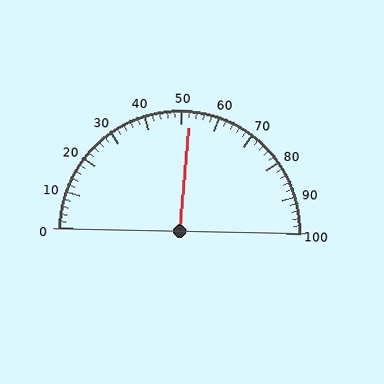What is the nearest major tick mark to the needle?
The nearest major tick mark is 50.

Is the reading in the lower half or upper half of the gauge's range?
The reading is in the upper half of the range (0 to 100).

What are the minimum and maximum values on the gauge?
The gauge ranges from 0 to 100.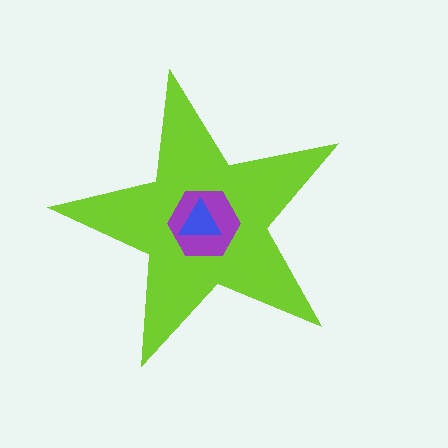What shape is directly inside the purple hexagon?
The blue triangle.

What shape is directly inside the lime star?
The purple hexagon.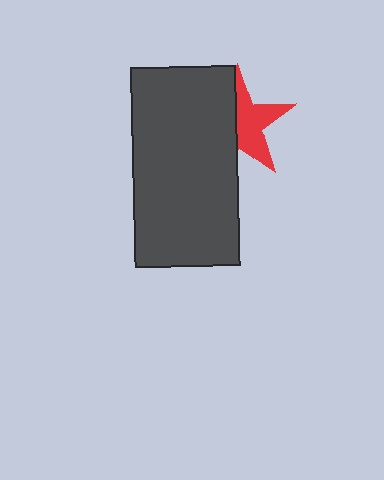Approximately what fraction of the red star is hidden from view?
Roughly 46% of the red star is hidden behind the dark gray rectangle.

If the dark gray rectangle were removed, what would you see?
You would see the complete red star.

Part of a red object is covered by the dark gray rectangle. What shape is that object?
It is a star.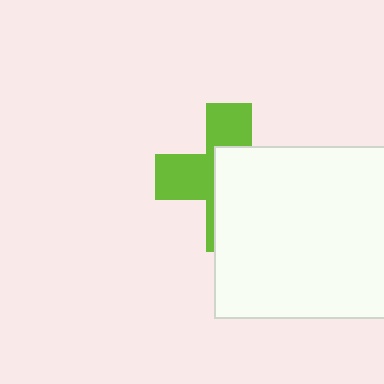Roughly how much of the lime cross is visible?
A small part of it is visible (roughly 44%).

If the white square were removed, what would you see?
You would see the complete lime cross.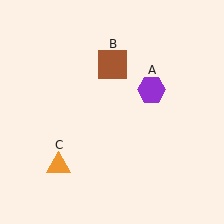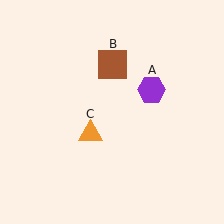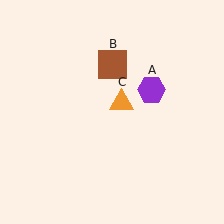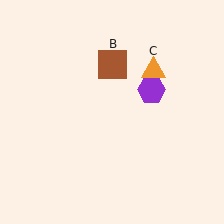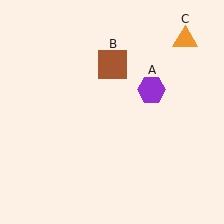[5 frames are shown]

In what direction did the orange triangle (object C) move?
The orange triangle (object C) moved up and to the right.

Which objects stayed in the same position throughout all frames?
Purple hexagon (object A) and brown square (object B) remained stationary.